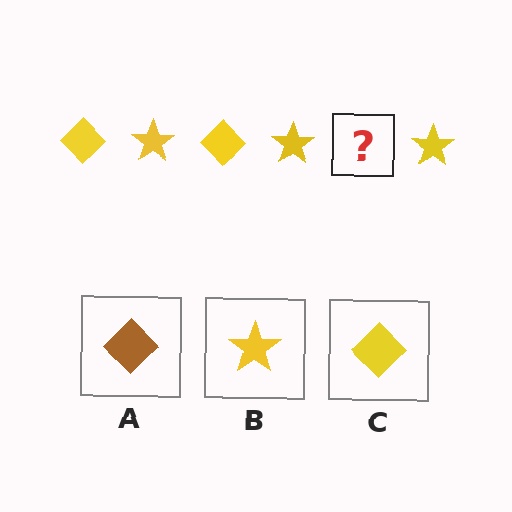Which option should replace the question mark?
Option C.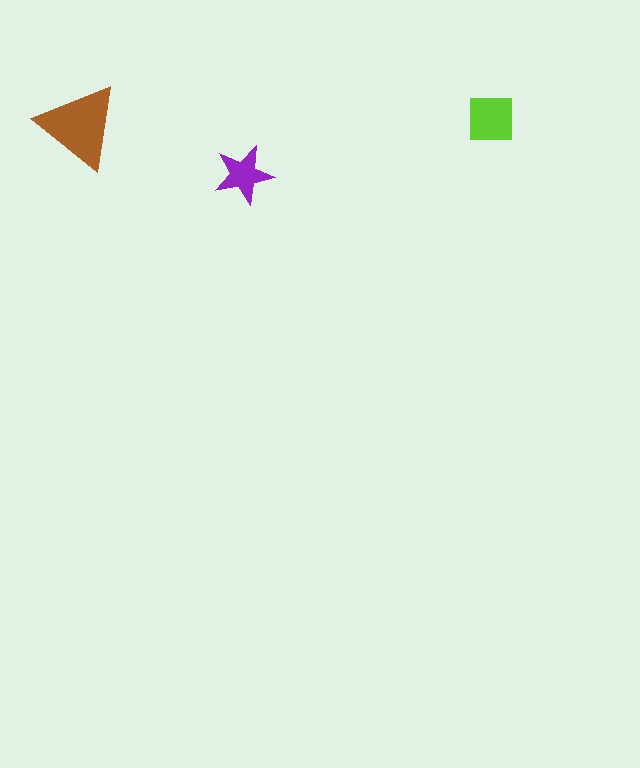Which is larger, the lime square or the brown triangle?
The brown triangle.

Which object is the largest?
The brown triangle.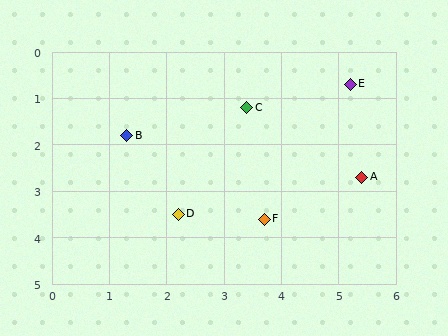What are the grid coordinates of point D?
Point D is at approximately (2.2, 3.5).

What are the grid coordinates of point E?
Point E is at approximately (5.2, 0.7).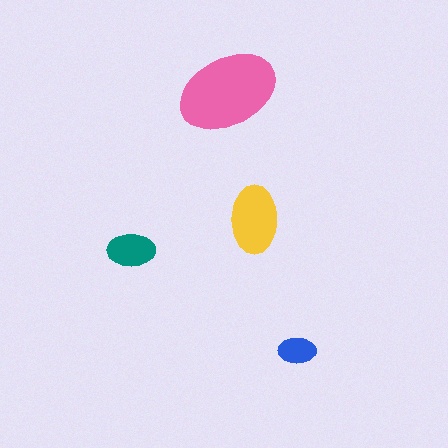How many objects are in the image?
There are 4 objects in the image.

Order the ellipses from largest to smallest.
the pink one, the yellow one, the teal one, the blue one.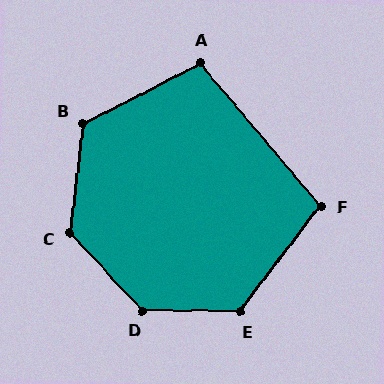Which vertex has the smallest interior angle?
F, at approximately 103 degrees.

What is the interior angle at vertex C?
Approximately 130 degrees (obtuse).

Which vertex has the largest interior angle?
D, at approximately 133 degrees.